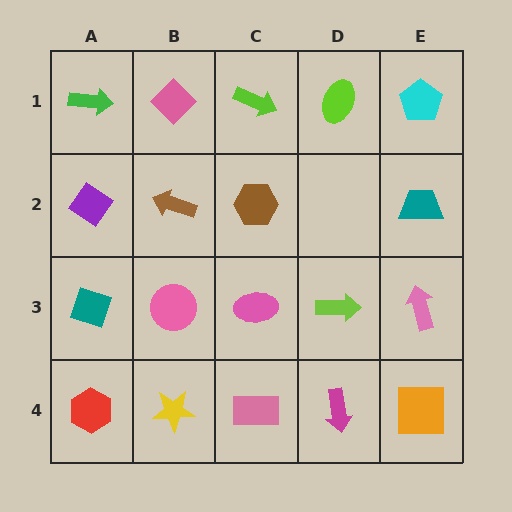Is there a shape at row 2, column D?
No, that cell is empty.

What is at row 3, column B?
A pink circle.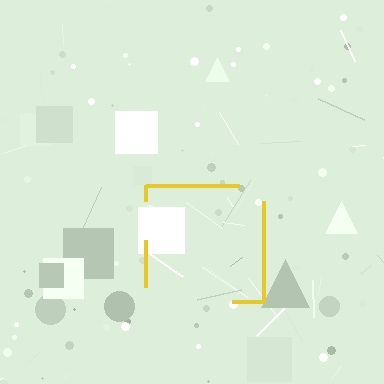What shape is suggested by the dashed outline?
The dashed outline suggests a square.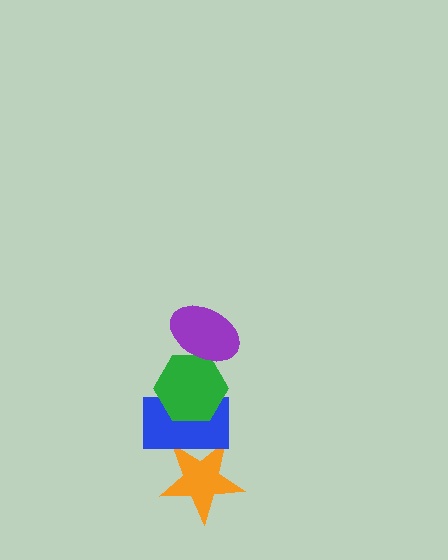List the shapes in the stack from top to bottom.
From top to bottom: the purple ellipse, the green hexagon, the blue rectangle, the orange star.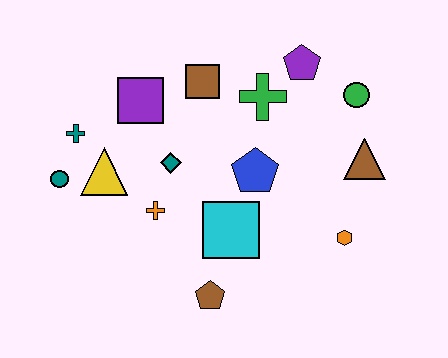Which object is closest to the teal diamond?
The orange cross is closest to the teal diamond.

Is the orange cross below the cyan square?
No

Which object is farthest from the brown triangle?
The teal circle is farthest from the brown triangle.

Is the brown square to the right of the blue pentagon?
No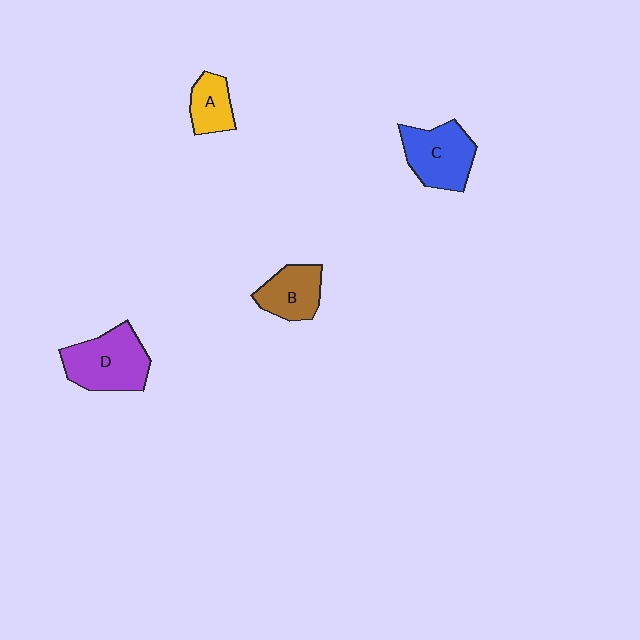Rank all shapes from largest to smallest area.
From largest to smallest: D (purple), C (blue), B (brown), A (yellow).